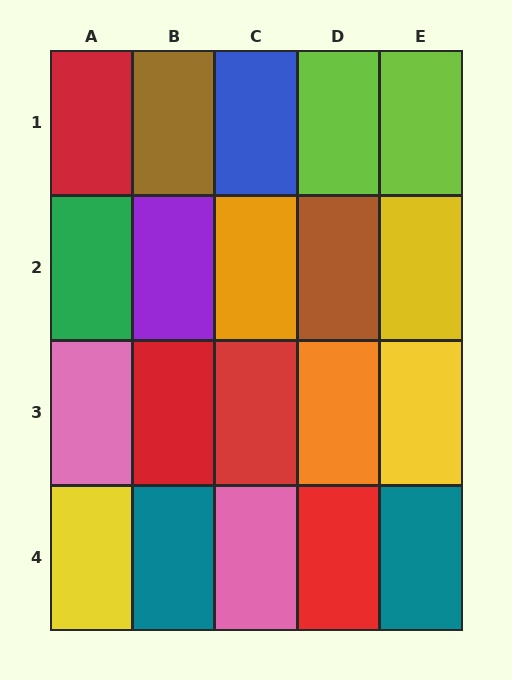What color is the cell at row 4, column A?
Yellow.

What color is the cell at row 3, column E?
Yellow.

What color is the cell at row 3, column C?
Red.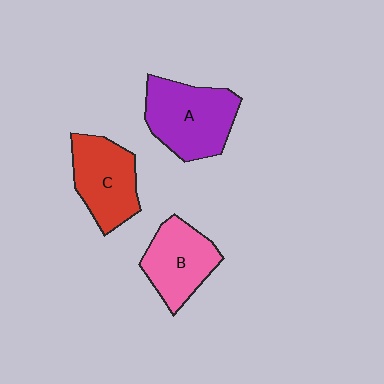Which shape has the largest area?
Shape A (purple).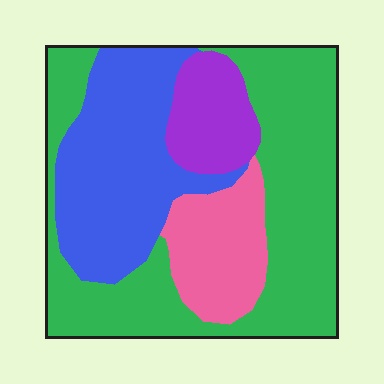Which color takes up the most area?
Green, at roughly 45%.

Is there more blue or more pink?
Blue.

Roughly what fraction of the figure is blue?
Blue covers about 30% of the figure.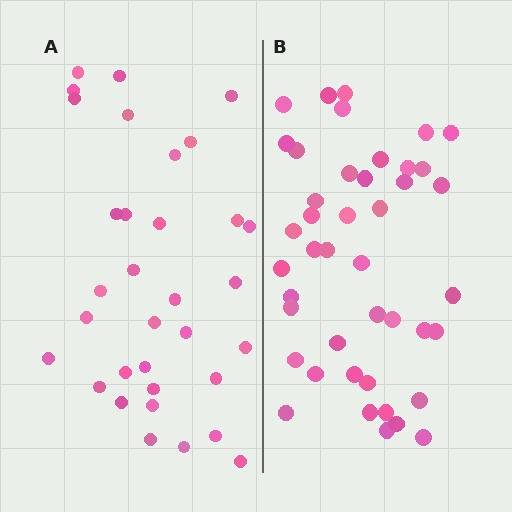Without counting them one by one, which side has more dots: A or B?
Region B (the right region) has more dots.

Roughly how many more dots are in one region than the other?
Region B has roughly 10 or so more dots than region A.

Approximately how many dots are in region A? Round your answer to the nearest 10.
About 30 dots. (The exact count is 33, which rounds to 30.)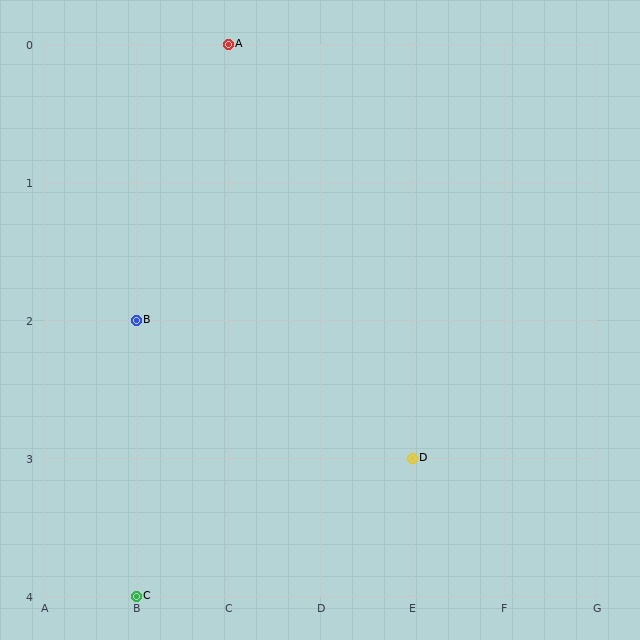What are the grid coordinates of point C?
Point C is at grid coordinates (B, 4).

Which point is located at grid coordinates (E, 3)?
Point D is at (E, 3).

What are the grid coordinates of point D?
Point D is at grid coordinates (E, 3).